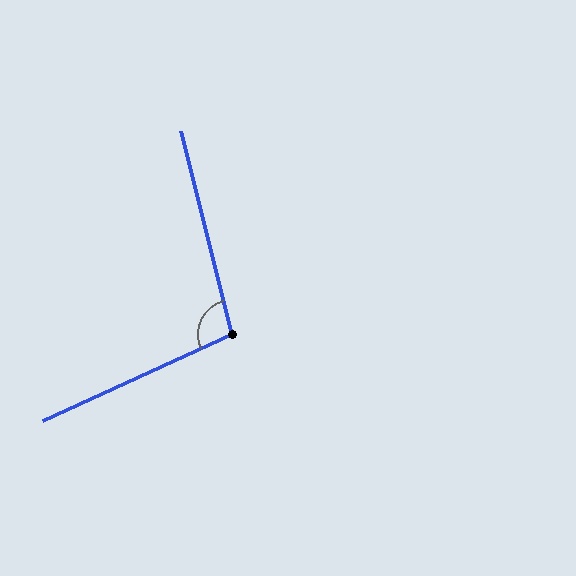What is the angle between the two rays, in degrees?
Approximately 101 degrees.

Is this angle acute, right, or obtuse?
It is obtuse.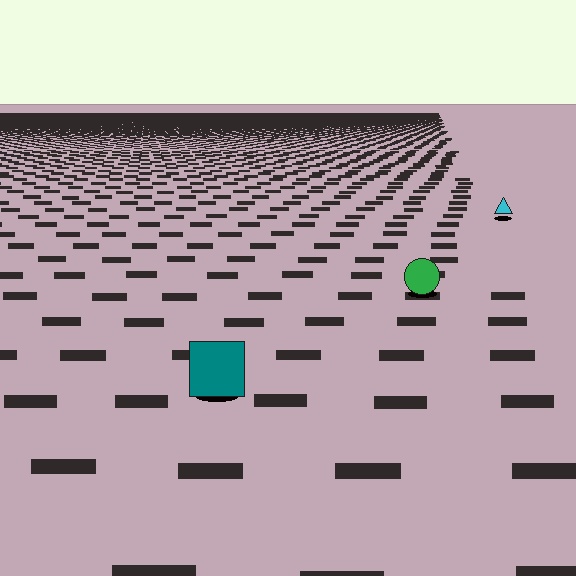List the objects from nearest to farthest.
From nearest to farthest: the teal square, the green circle, the cyan triangle.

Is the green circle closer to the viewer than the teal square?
No. The teal square is closer — you can tell from the texture gradient: the ground texture is coarser near it.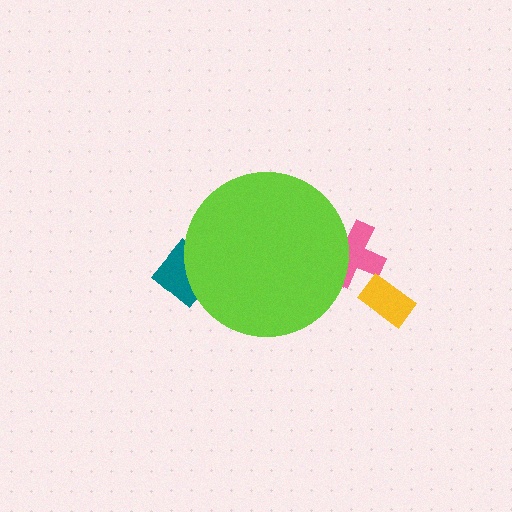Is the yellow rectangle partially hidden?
No, the yellow rectangle is fully visible.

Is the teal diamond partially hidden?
Yes, the teal diamond is partially hidden behind the lime circle.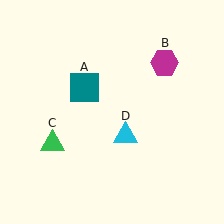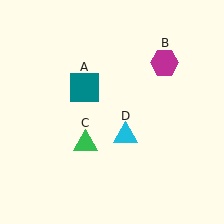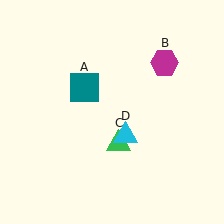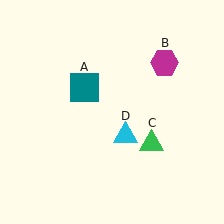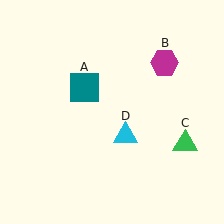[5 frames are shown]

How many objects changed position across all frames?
1 object changed position: green triangle (object C).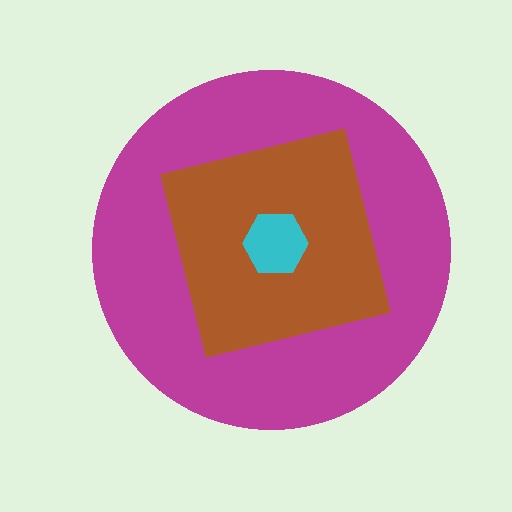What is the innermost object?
The cyan hexagon.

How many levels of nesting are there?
3.